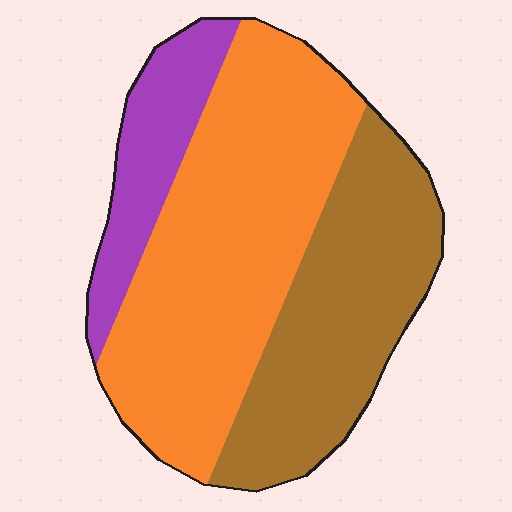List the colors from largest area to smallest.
From largest to smallest: orange, brown, purple.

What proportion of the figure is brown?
Brown covers 34% of the figure.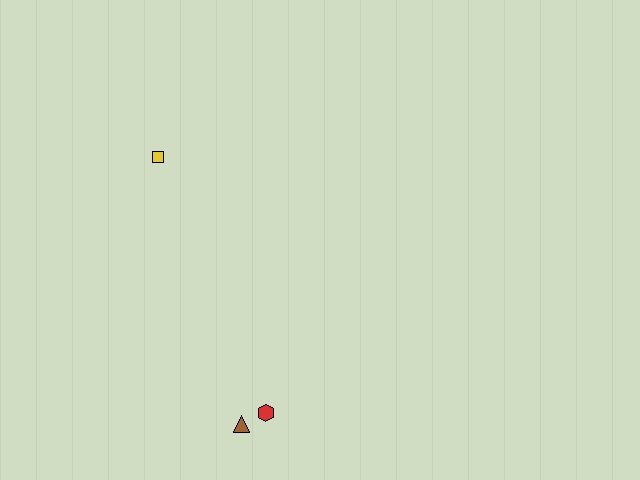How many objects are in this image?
There are 3 objects.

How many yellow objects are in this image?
There is 1 yellow object.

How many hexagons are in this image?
There is 1 hexagon.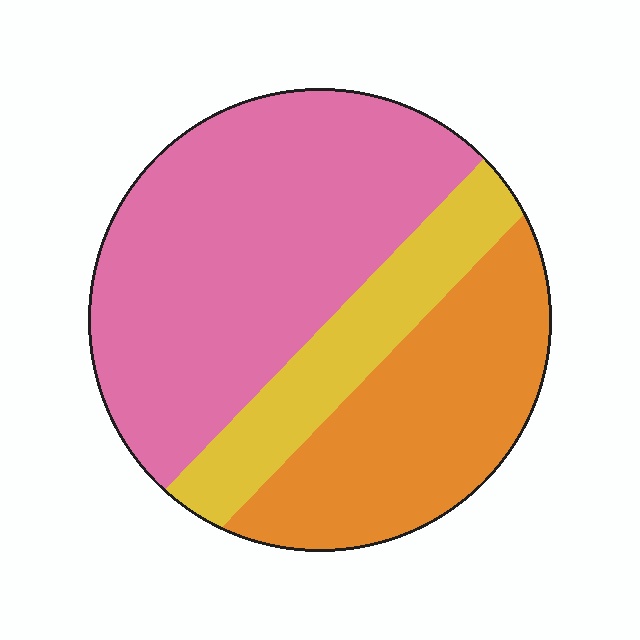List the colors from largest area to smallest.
From largest to smallest: pink, orange, yellow.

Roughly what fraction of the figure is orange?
Orange covers roughly 30% of the figure.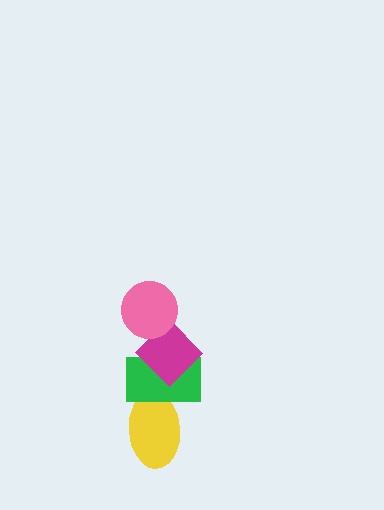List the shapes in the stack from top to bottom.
From top to bottom: the pink circle, the magenta diamond, the green rectangle, the yellow ellipse.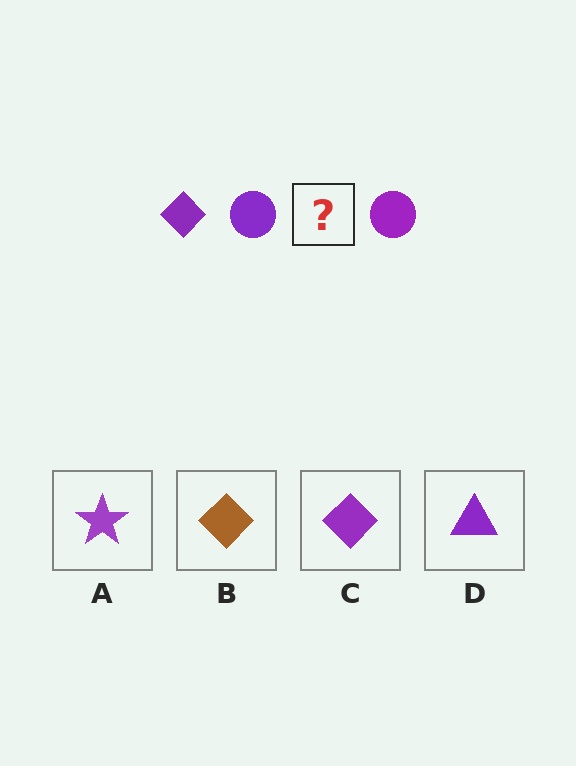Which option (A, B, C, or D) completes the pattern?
C.